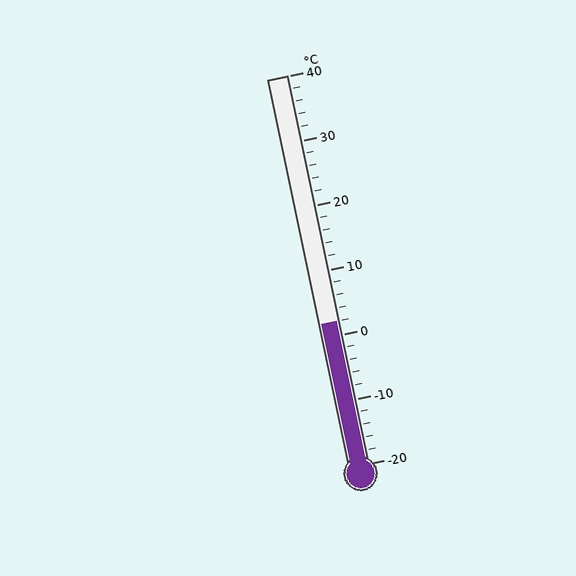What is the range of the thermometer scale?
The thermometer scale ranges from -20°C to 40°C.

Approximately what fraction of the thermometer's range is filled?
The thermometer is filled to approximately 35% of its range.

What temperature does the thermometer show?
The thermometer shows approximately 2°C.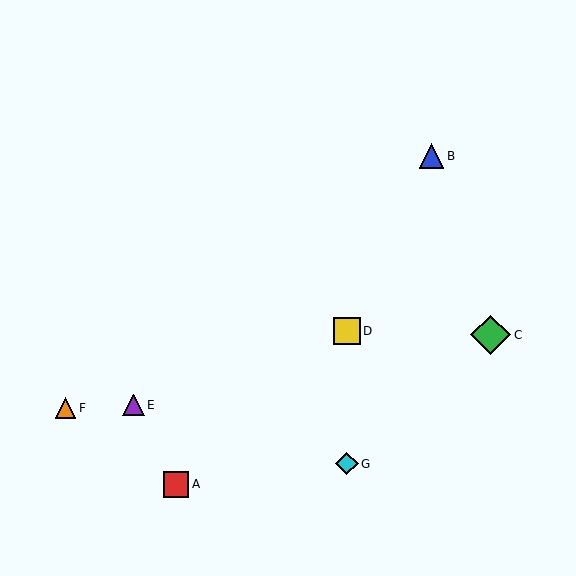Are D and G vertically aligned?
Yes, both are at x≈347.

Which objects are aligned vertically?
Objects D, G are aligned vertically.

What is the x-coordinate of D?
Object D is at x≈347.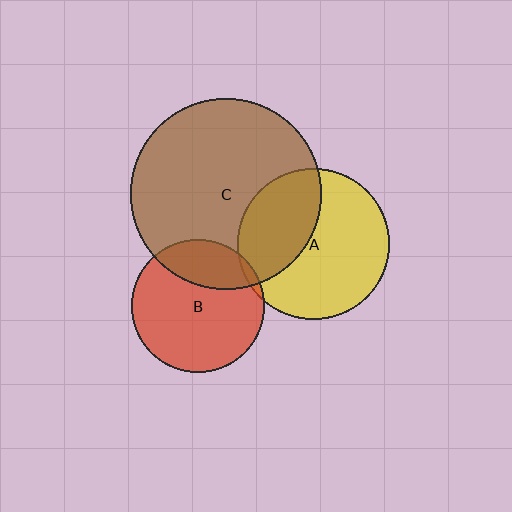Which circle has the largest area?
Circle C (brown).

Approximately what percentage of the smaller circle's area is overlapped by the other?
Approximately 5%.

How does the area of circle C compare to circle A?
Approximately 1.6 times.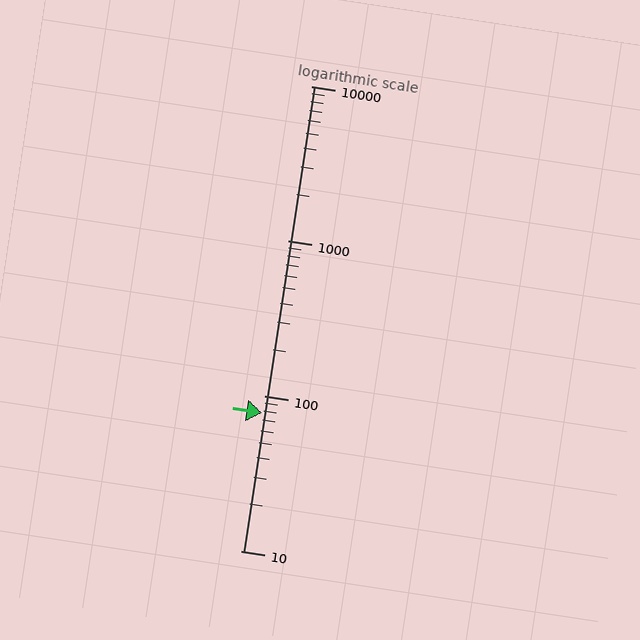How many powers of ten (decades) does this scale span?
The scale spans 3 decades, from 10 to 10000.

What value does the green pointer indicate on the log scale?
The pointer indicates approximately 78.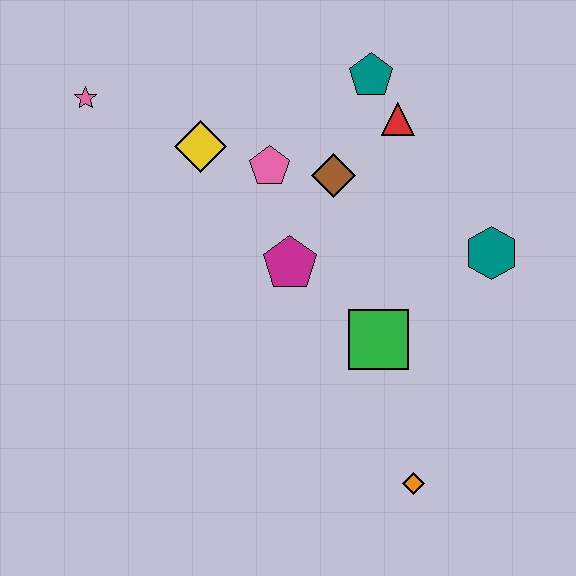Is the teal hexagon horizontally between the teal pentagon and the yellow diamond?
No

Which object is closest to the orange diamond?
The green square is closest to the orange diamond.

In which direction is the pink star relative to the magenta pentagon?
The pink star is to the left of the magenta pentagon.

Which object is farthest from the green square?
The pink star is farthest from the green square.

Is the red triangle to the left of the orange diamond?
Yes